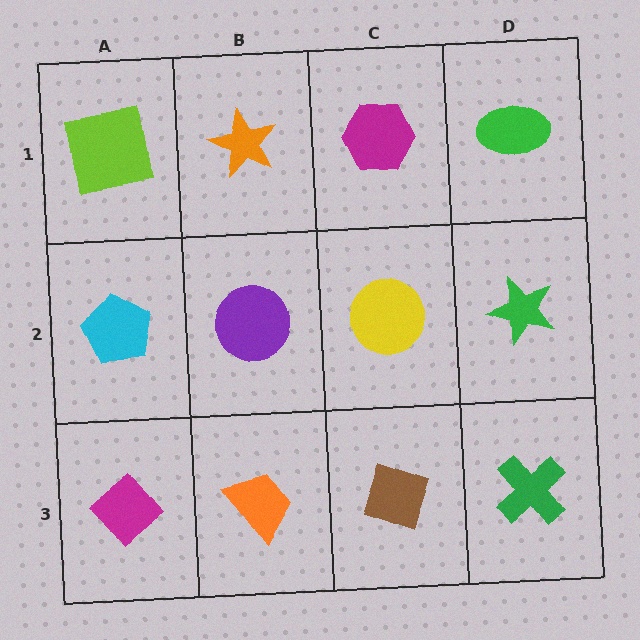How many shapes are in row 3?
4 shapes.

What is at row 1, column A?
A lime square.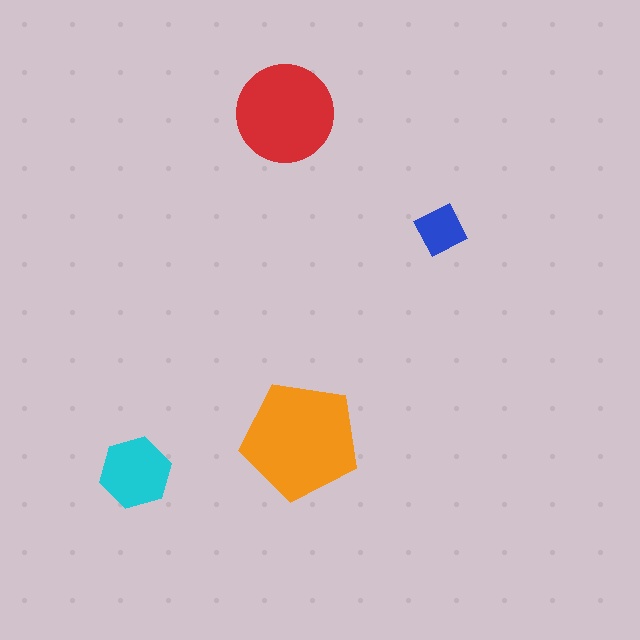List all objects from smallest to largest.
The blue square, the cyan hexagon, the red circle, the orange pentagon.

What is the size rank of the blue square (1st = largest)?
4th.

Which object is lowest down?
The cyan hexagon is bottommost.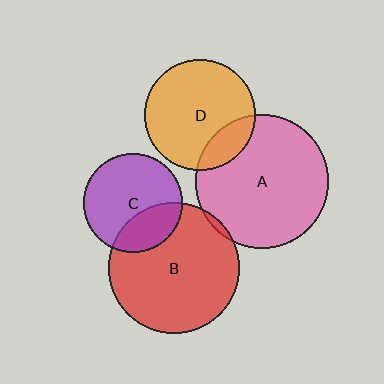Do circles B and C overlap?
Yes.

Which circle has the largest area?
Circle A (pink).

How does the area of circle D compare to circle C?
Approximately 1.3 times.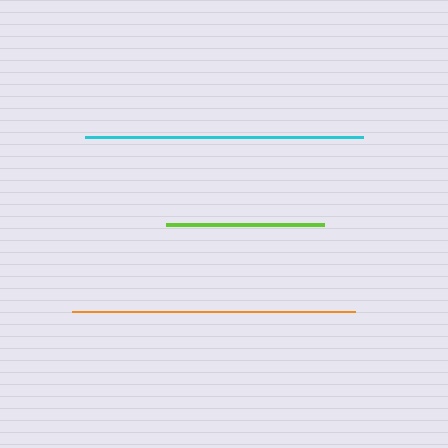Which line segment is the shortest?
The lime line is the shortest at approximately 158 pixels.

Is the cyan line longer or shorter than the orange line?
The orange line is longer than the cyan line.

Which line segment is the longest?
The orange line is the longest at approximately 283 pixels.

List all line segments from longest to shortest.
From longest to shortest: orange, cyan, lime.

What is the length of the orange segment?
The orange segment is approximately 283 pixels long.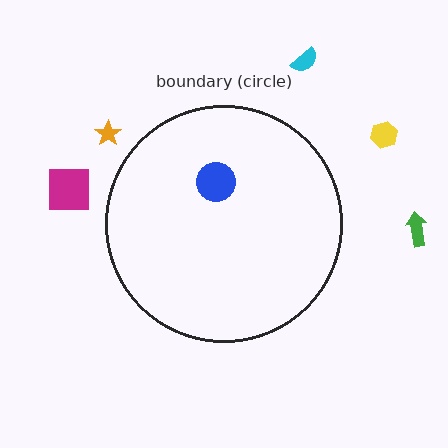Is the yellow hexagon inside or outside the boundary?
Outside.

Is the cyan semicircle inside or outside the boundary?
Outside.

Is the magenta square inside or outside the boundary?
Outside.